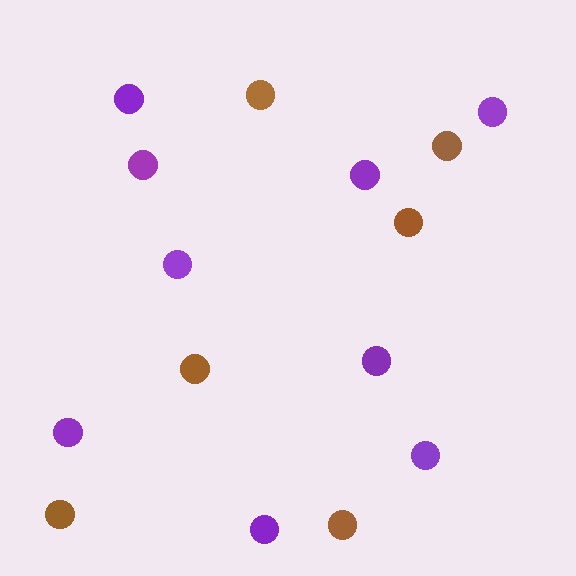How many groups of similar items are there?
There are 2 groups: one group of purple circles (9) and one group of brown circles (6).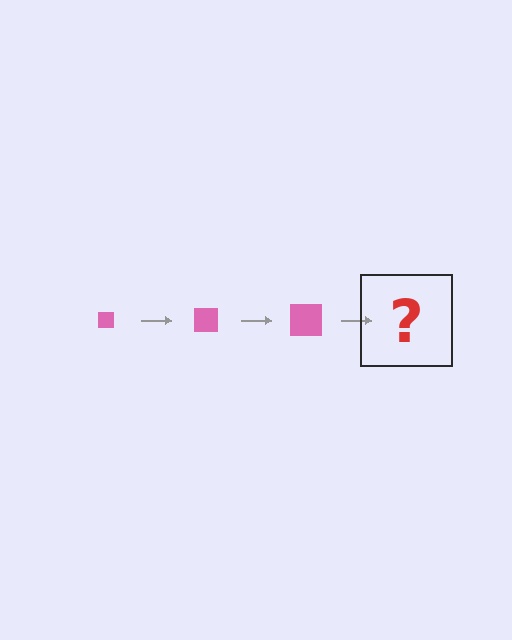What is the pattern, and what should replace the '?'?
The pattern is that the square gets progressively larger each step. The '?' should be a pink square, larger than the previous one.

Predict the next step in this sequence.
The next step is a pink square, larger than the previous one.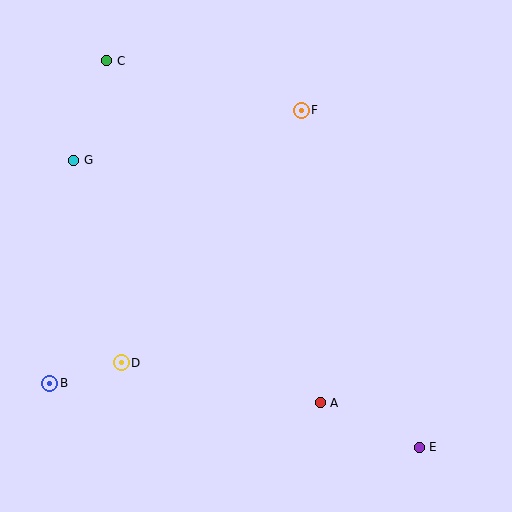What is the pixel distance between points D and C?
The distance between D and C is 302 pixels.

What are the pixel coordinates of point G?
Point G is at (74, 160).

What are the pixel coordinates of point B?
Point B is at (50, 383).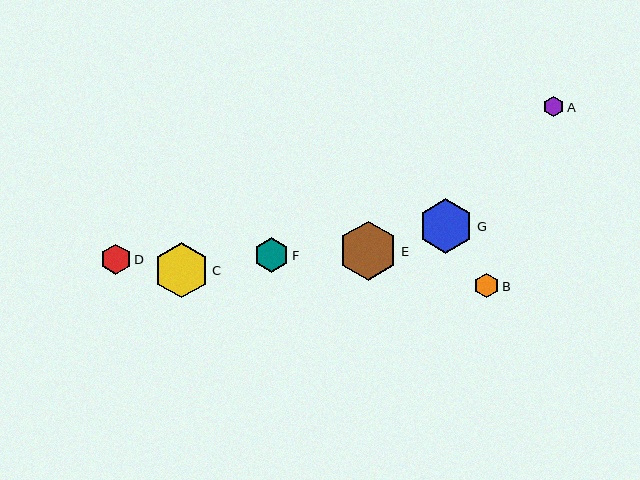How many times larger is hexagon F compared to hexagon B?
Hexagon F is approximately 1.4 times the size of hexagon B.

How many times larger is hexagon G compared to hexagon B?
Hexagon G is approximately 2.2 times the size of hexagon B.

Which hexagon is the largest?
Hexagon E is the largest with a size of approximately 59 pixels.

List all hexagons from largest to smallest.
From largest to smallest: E, C, G, F, D, B, A.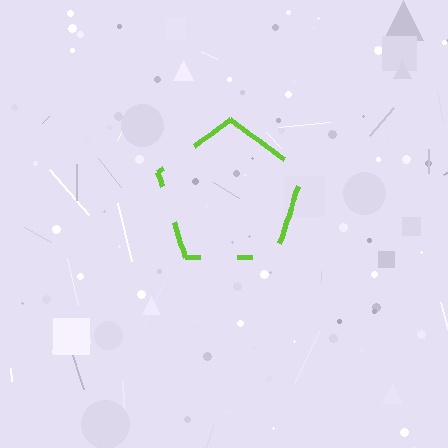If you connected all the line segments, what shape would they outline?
They would outline a pentagon.